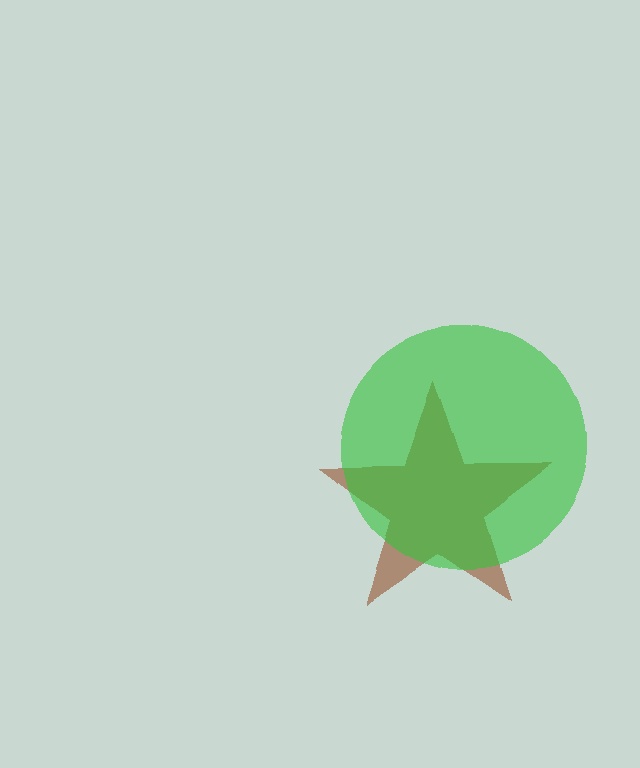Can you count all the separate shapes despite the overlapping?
Yes, there are 2 separate shapes.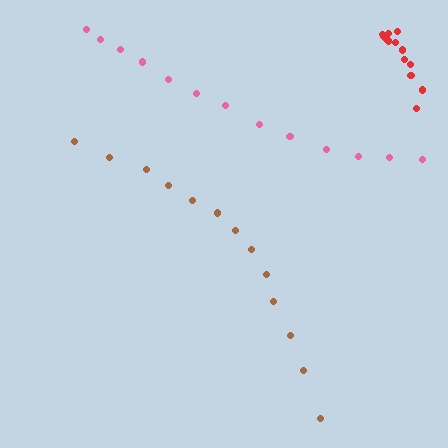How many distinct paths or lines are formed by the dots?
There are 3 distinct paths.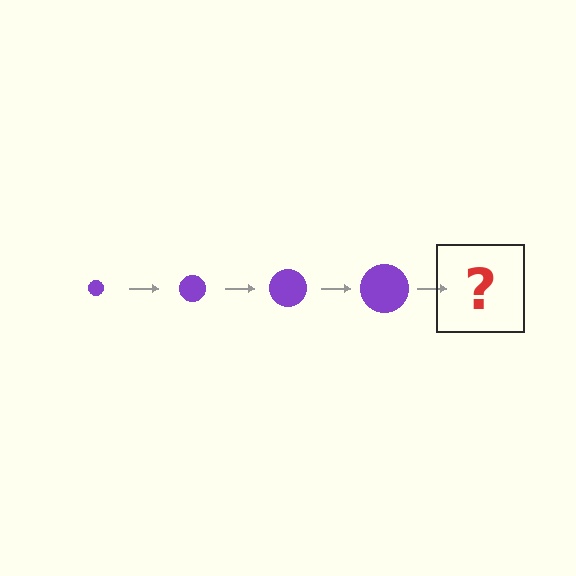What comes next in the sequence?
The next element should be a purple circle, larger than the previous one.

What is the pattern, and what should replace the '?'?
The pattern is that the circle gets progressively larger each step. The '?' should be a purple circle, larger than the previous one.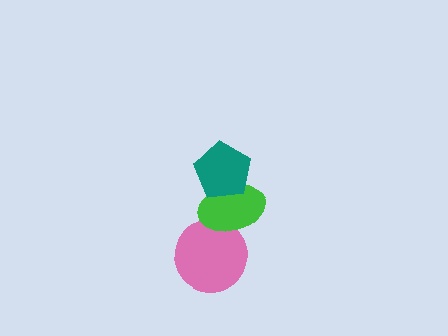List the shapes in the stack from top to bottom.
From top to bottom: the teal pentagon, the green ellipse, the pink circle.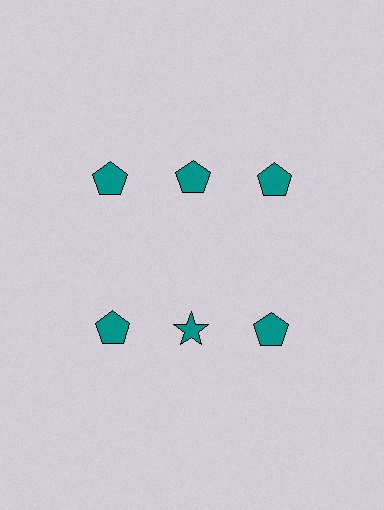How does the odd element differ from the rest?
It has a different shape: star instead of pentagon.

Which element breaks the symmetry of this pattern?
The teal star in the second row, second from left column breaks the symmetry. All other shapes are teal pentagons.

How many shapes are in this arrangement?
There are 6 shapes arranged in a grid pattern.